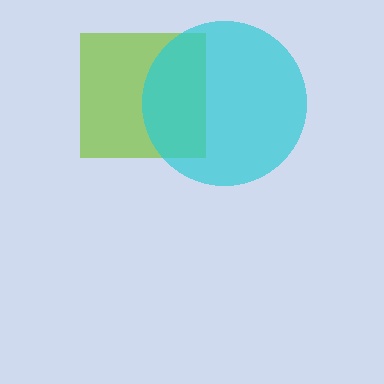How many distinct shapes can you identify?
There are 2 distinct shapes: a lime square, a cyan circle.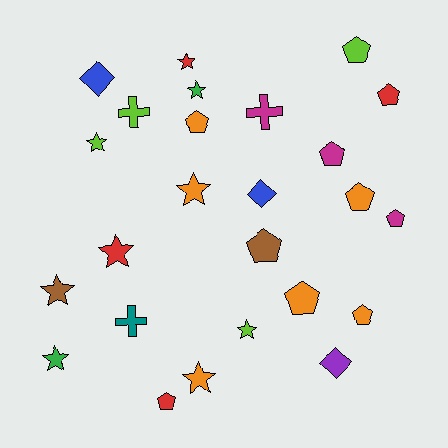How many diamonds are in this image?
There are 3 diamonds.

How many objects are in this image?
There are 25 objects.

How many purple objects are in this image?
There is 1 purple object.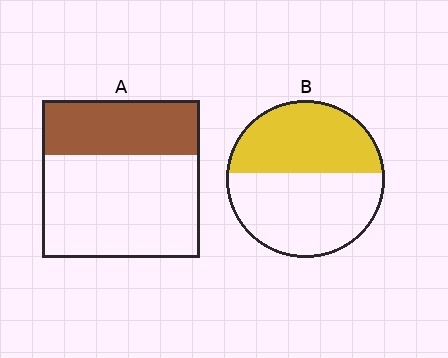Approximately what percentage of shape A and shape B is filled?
A is approximately 35% and B is approximately 45%.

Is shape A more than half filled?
No.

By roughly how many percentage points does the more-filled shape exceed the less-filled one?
By roughly 10 percentage points (B over A).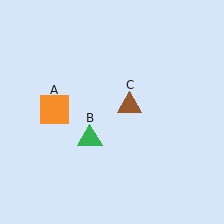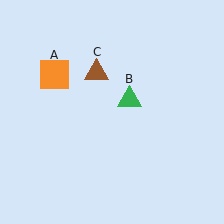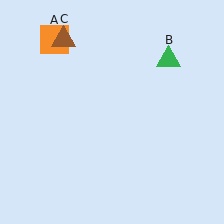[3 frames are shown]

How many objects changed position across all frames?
3 objects changed position: orange square (object A), green triangle (object B), brown triangle (object C).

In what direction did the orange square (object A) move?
The orange square (object A) moved up.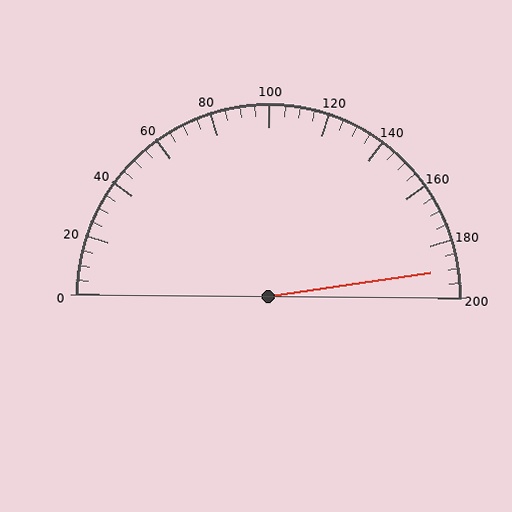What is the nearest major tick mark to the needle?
The nearest major tick mark is 200.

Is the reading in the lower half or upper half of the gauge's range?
The reading is in the upper half of the range (0 to 200).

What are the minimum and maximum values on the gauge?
The gauge ranges from 0 to 200.